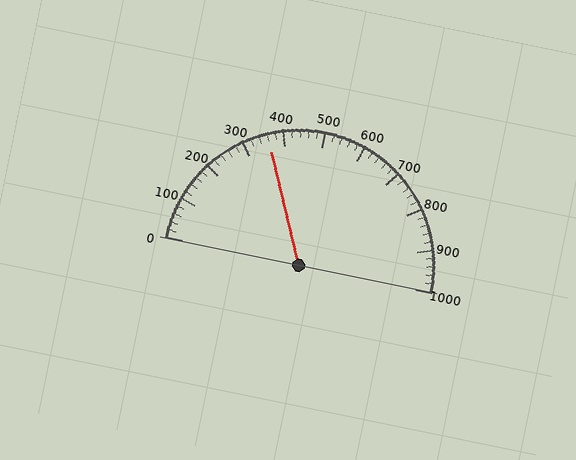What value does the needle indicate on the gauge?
The needle indicates approximately 360.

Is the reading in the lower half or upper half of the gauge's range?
The reading is in the lower half of the range (0 to 1000).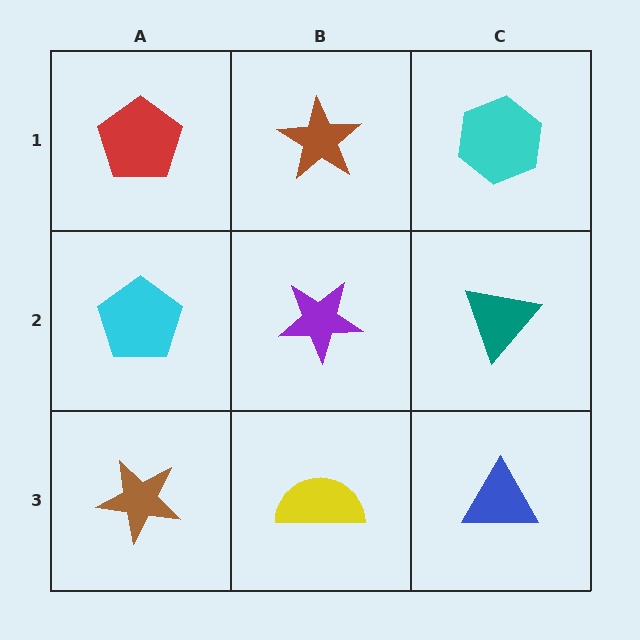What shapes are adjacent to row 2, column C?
A cyan hexagon (row 1, column C), a blue triangle (row 3, column C), a purple star (row 2, column B).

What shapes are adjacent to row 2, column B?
A brown star (row 1, column B), a yellow semicircle (row 3, column B), a cyan pentagon (row 2, column A), a teal triangle (row 2, column C).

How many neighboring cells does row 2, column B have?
4.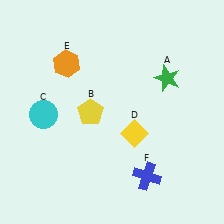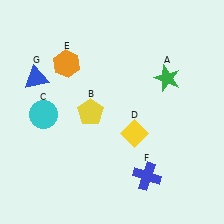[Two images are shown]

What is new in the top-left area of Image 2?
A blue triangle (G) was added in the top-left area of Image 2.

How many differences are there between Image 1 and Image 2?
There is 1 difference between the two images.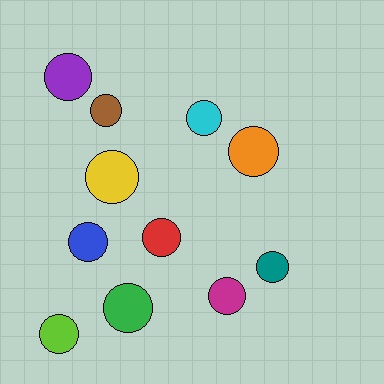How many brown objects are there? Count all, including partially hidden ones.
There is 1 brown object.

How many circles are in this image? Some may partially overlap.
There are 11 circles.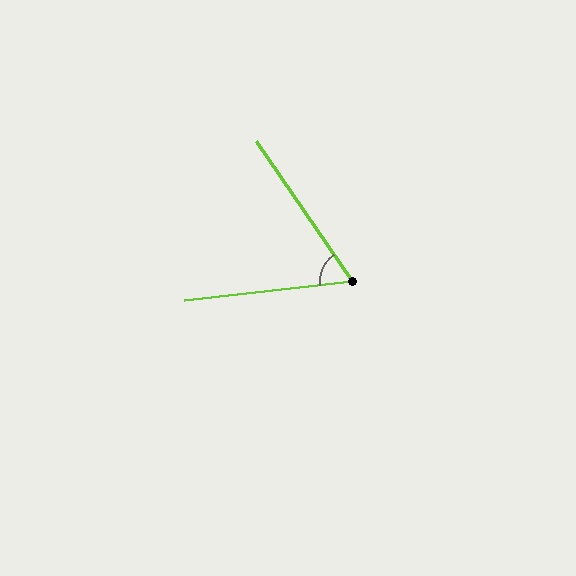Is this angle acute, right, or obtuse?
It is acute.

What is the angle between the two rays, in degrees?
Approximately 62 degrees.